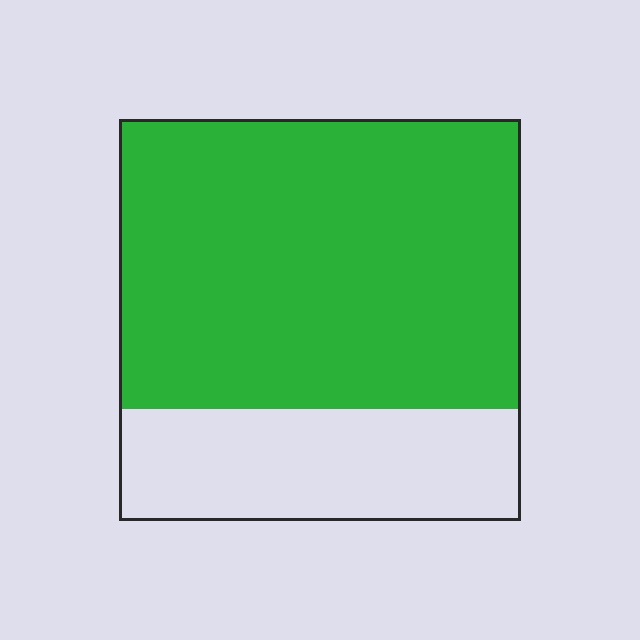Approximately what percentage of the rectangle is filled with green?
Approximately 70%.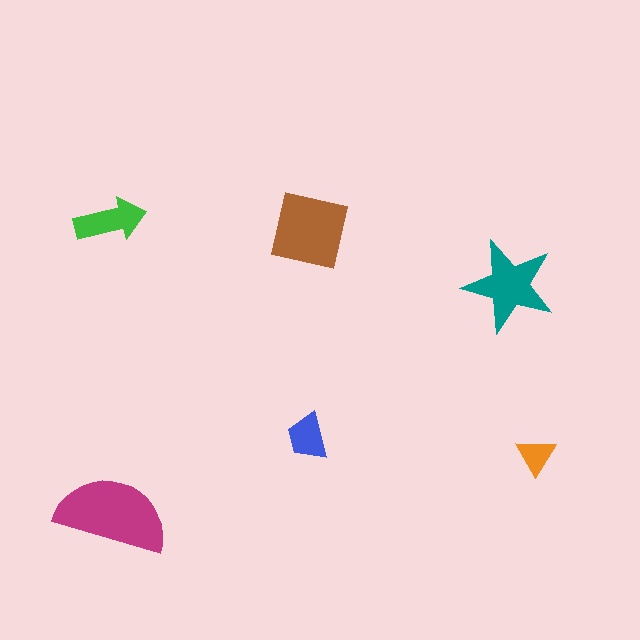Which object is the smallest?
The orange triangle.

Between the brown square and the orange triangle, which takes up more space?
The brown square.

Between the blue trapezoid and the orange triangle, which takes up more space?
The blue trapezoid.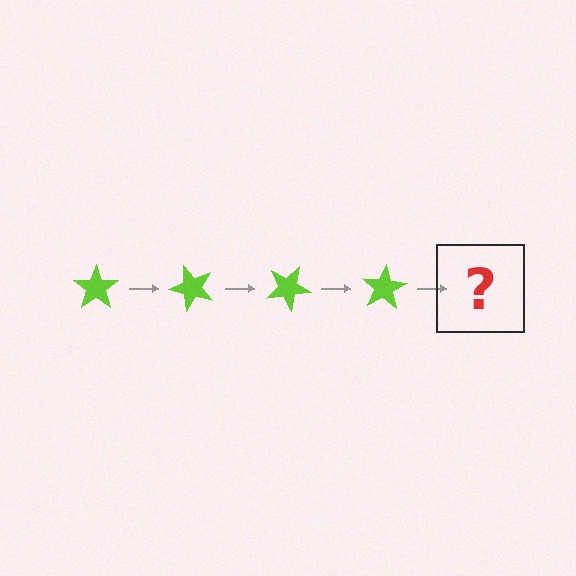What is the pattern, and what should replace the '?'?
The pattern is that the star rotates 50 degrees each step. The '?' should be a lime star rotated 200 degrees.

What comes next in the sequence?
The next element should be a lime star rotated 200 degrees.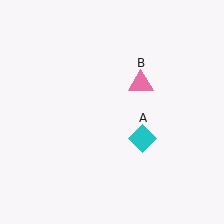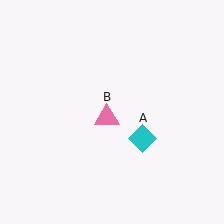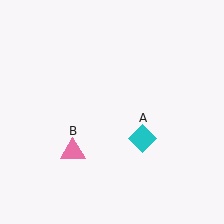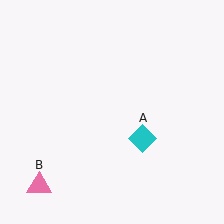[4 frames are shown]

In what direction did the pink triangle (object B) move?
The pink triangle (object B) moved down and to the left.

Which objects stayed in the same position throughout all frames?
Cyan diamond (object A) remained stationary.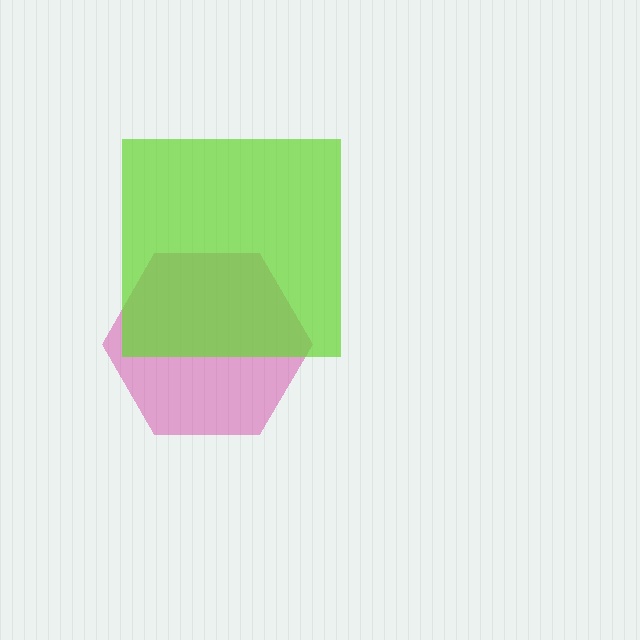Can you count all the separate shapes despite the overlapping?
Yes, there are 2 separate shapes.